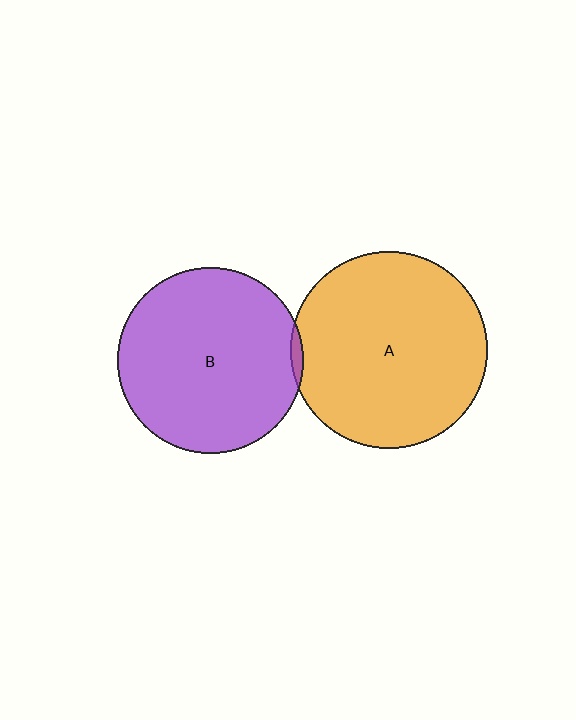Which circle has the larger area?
Circle A (orange).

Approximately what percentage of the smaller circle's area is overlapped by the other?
Approximately 5%.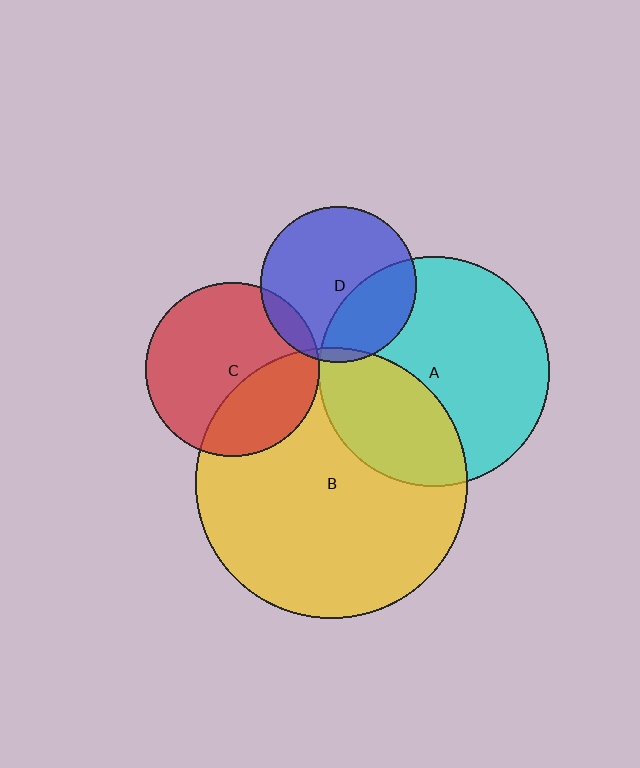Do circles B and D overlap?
Yes.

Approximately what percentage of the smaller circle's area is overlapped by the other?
Approximately 5%.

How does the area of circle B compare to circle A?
Approximately 1.4 times.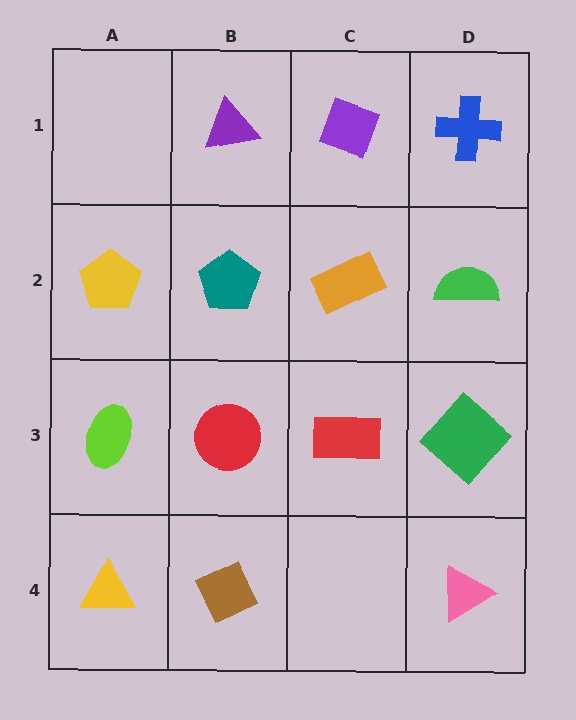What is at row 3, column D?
A green diamond.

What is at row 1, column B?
A purple triangle.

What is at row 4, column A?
A yellow triangle.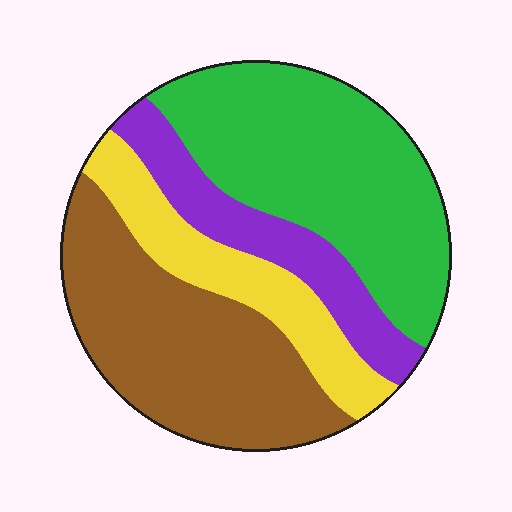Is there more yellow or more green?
Green.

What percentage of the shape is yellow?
Yellow covers roughly 15% of the shape.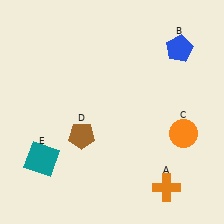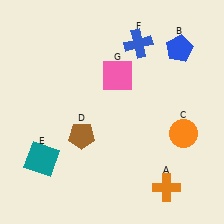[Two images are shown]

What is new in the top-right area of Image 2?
A blue cross (F) was added in the top-right area of Image 2.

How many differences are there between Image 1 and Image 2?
There are 2 differences between the two images.